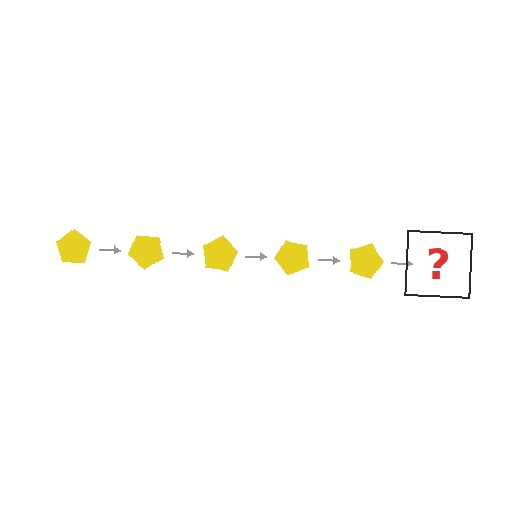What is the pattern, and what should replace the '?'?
The pattern is that the pentagon rotates 40 degrees each step. The '?' should be a yellow pentagon rotated 200 degrees.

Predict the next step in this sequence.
The next step is a yellow pentagon rotated 200 degrees.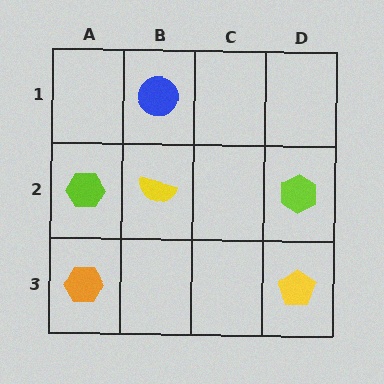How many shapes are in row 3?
2 shapes.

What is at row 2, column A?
A lime hexagon.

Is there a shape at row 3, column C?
No, that cell is empty.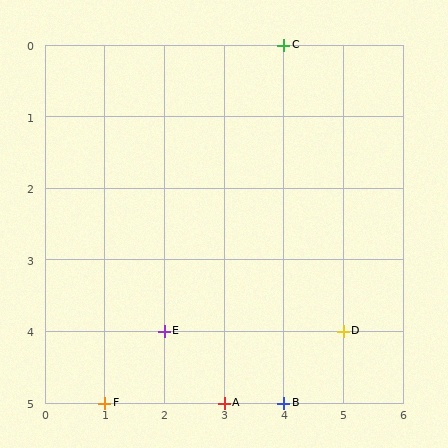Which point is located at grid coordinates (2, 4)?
Point E is at (2, 4).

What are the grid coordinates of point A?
Point A is at grid coordinates (3, 5).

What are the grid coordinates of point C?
Point C is at grid coordinates (4, 0).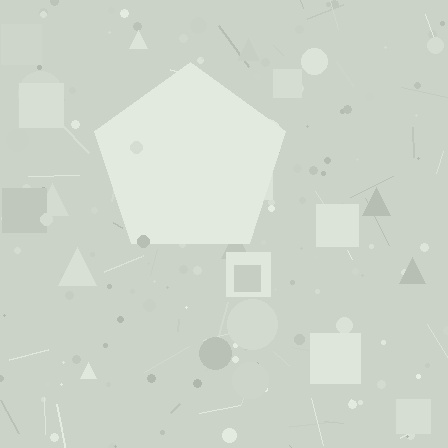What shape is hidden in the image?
A pentagon is hidden in the image.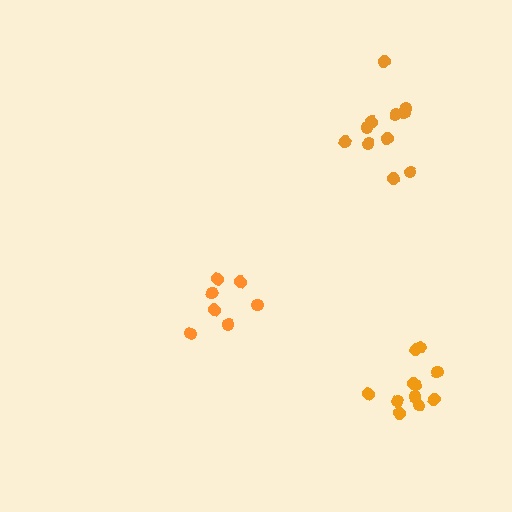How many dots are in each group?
Group 1: 11 dots, Group 2: 7 dots, Group 3: 11 dots (29 total).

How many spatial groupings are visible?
There are 3 spatial groupings.